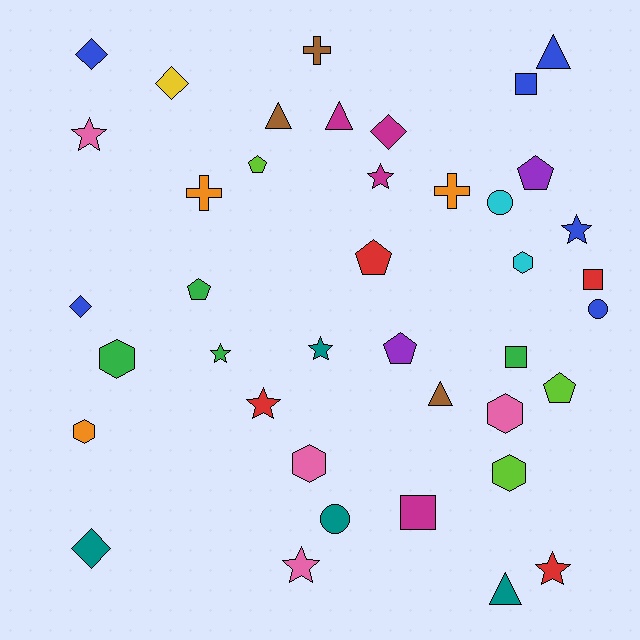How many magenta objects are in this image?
There are 4 magenta objects.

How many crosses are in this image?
There are 3 crosses.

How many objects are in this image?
There are 40 objects.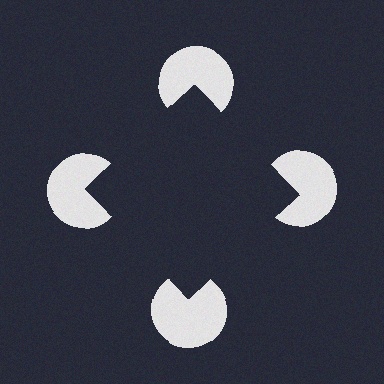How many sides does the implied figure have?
4 sides.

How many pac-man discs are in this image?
There are 4 — one at each vertex of the illusory square.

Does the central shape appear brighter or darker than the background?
It typically appears slightly darker than the background, even though no actual brightness change is drawn.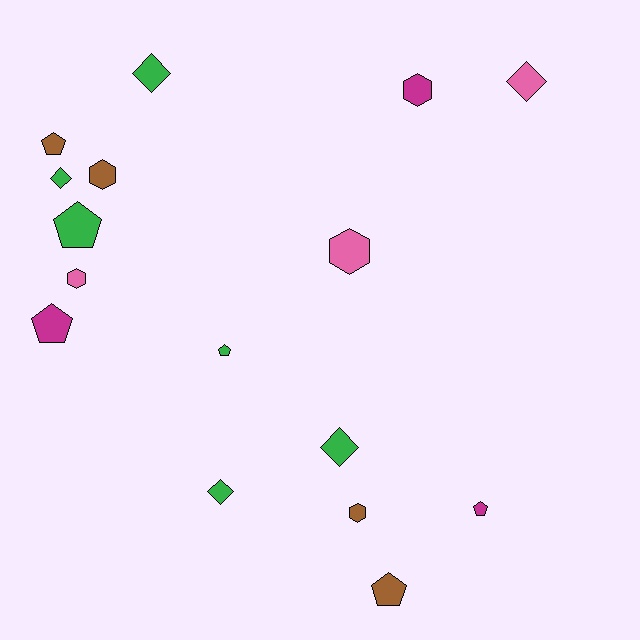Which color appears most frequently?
Green, with 6 objects.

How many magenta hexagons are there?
There is 1 magenta hexagon.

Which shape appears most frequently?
Pentagon, with 6 objects.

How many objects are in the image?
There are 16 objects.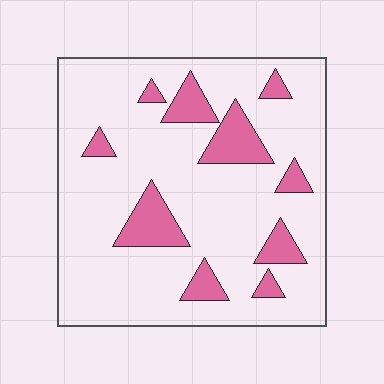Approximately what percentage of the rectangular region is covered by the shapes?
Approximately 15%.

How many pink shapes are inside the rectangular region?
10.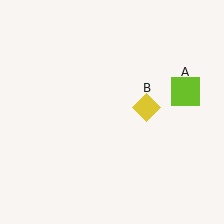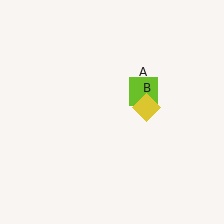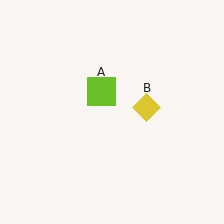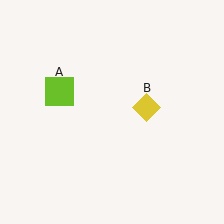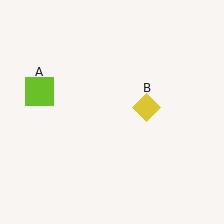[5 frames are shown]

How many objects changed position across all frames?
1 object changed position: lime square (object A).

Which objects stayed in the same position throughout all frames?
Yellow diamond (object B) remained stationary.